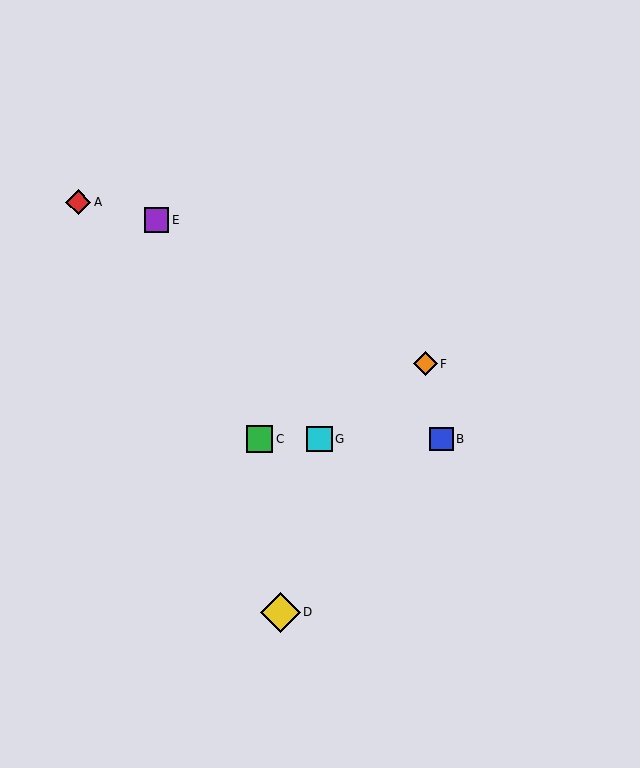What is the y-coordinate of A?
Object A is at y≈202.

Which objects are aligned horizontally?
Objects B, C, G are aligned horizontally.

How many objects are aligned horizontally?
3 objects (B, C, G) are aligned horizontally.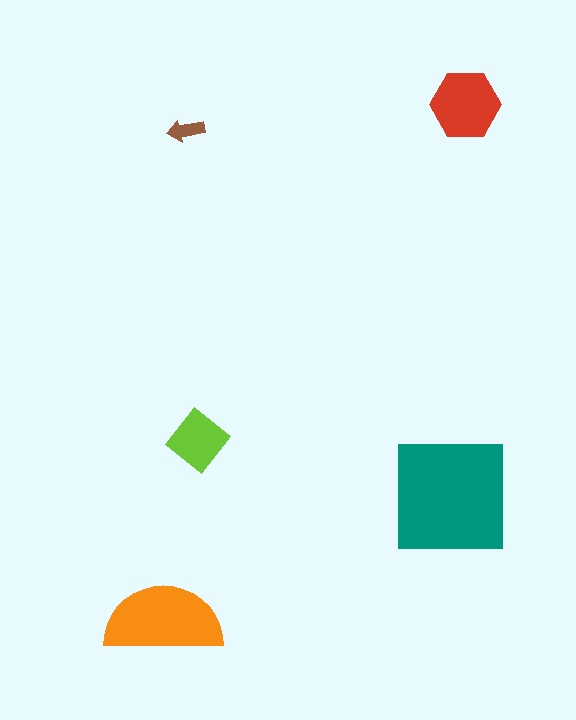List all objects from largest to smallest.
The teal square, the orange semicircle, the red hexagon, the lime diamond, the brown arrow.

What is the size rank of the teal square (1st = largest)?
1st.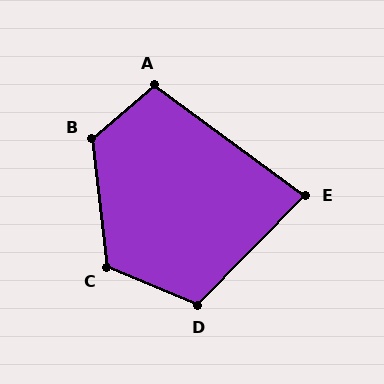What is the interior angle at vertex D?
Approximately 112 degrees (obtuse).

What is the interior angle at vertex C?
Approximately 120 degrees (obtuse).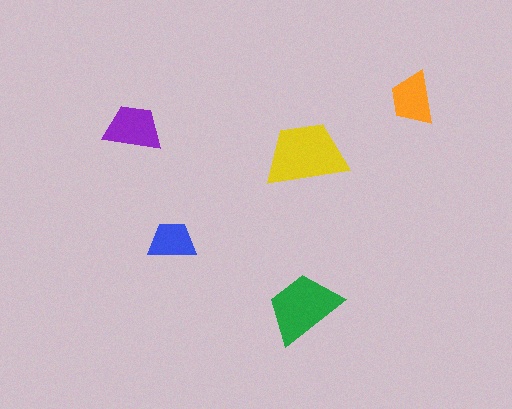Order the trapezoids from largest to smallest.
the yellow one, the green one, the purple one, the orange one, the blue one.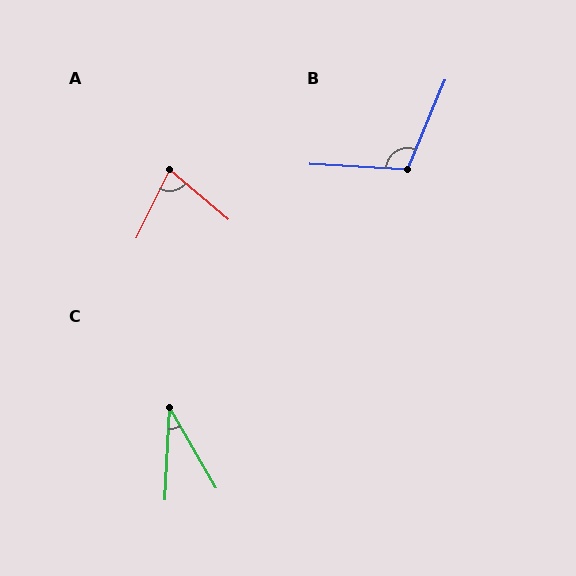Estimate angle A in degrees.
Approximately 76 degrees.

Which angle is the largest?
B, at approximately 109 degrees.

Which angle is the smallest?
C, at approximately 32 degrees.